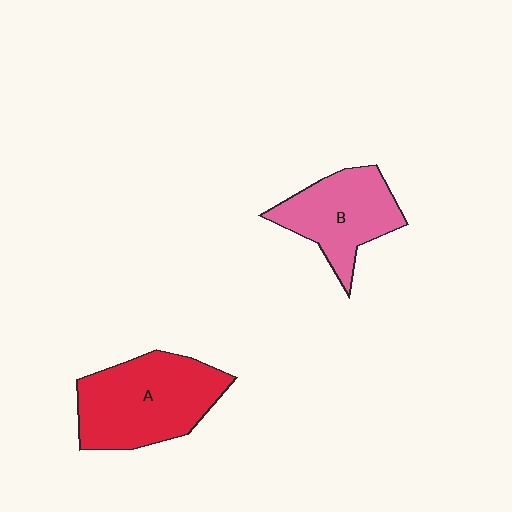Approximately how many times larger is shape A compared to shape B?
Approximately 1.3 times.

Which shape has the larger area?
Shape A (red).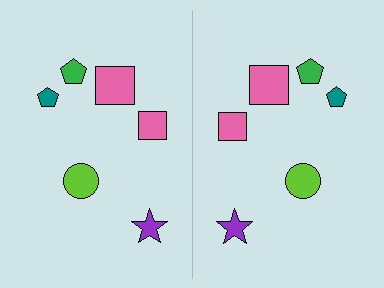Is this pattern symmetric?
Yes, this pattern has bilateral (reflection) symmetry.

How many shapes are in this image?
There are 12 shapes in this image.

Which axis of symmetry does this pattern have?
The pattern has a vertical axis of symmetry running through the center of the image.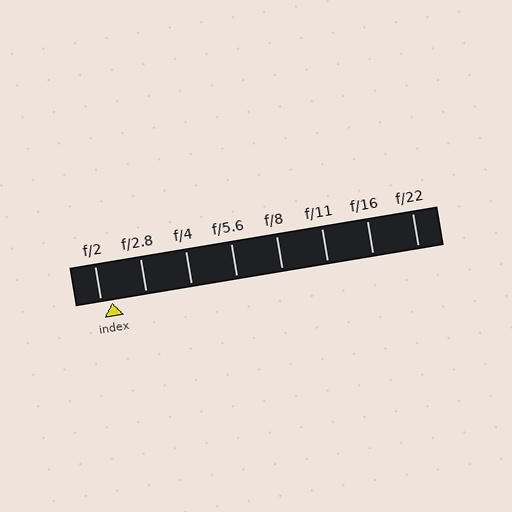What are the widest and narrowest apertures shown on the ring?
The widest aperture shown is f/2 and the narrowest is f/22.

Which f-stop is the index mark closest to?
The index mark is closest to f/2.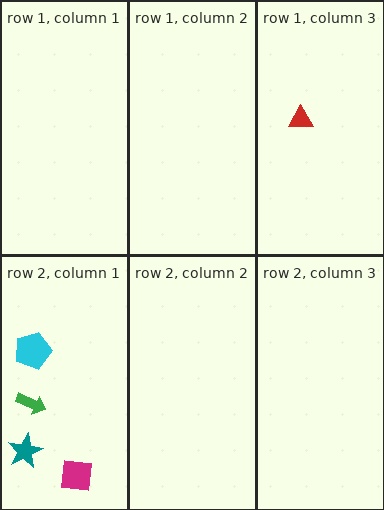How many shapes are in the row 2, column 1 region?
4.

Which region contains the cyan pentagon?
The row 2, column 1 region.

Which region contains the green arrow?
The row 2, column 1 region.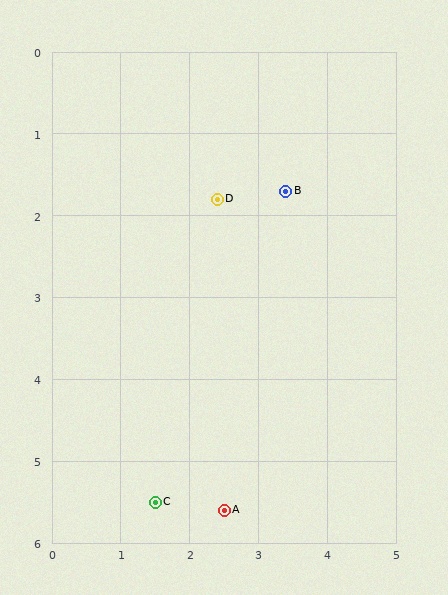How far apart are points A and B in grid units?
Points A and B are about 4.0 grid units apart.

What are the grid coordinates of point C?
Point C is at approximately (1.5, 5.5).